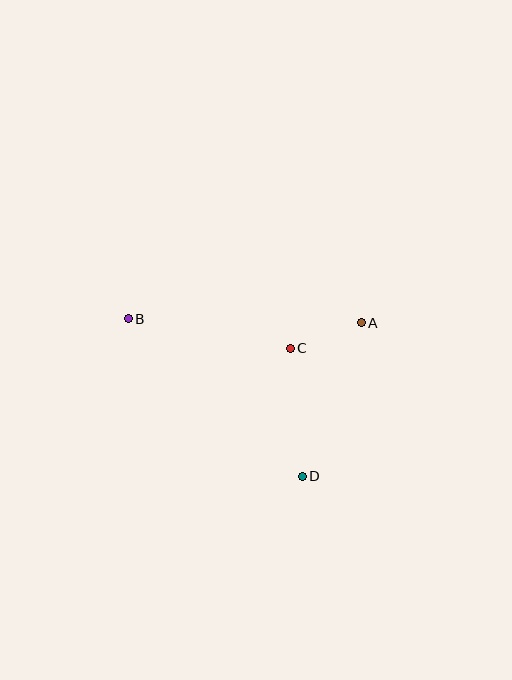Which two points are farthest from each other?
Points B and D are farthest from each other.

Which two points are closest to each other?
Points A and C are closest to each other.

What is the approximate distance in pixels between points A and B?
The distance between A and B is approximately 233 pixels.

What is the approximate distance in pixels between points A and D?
The distance between A and D is approximately 164 pixels.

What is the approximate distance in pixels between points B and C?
The distance between B and C is approximately 165 pixels.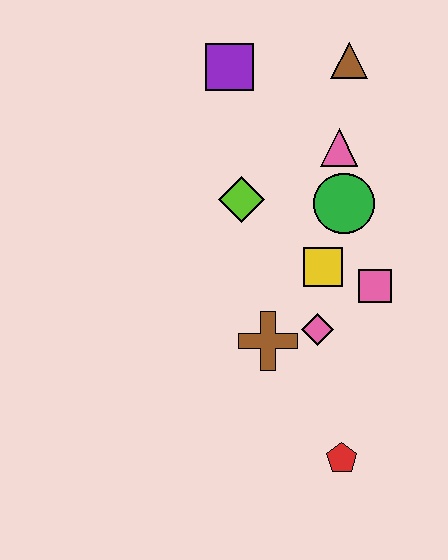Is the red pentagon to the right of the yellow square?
Yes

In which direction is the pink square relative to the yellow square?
The pink square is to the right of the yellow square.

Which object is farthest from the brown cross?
The brown triangle is farthest from the brown cross.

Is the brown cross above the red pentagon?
Yes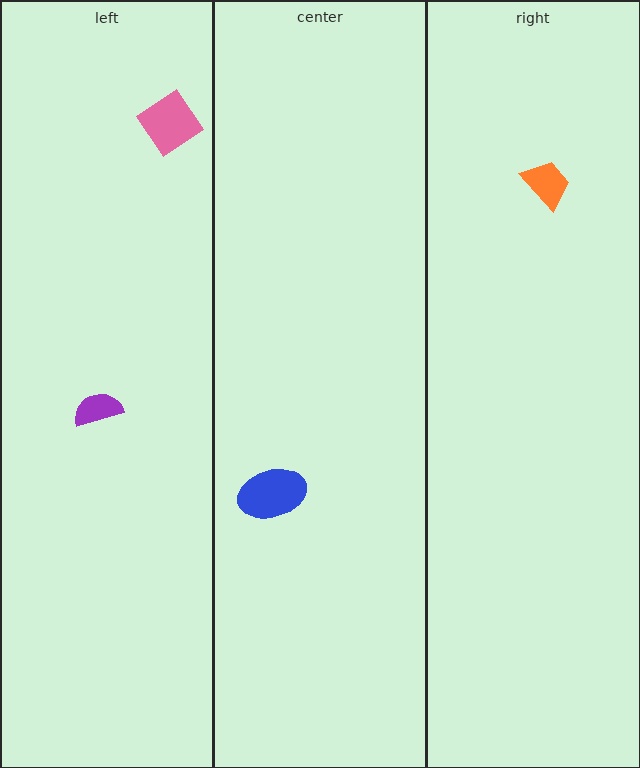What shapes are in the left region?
The pink diamond, the purple semicircle.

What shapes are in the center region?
The blue ellipse.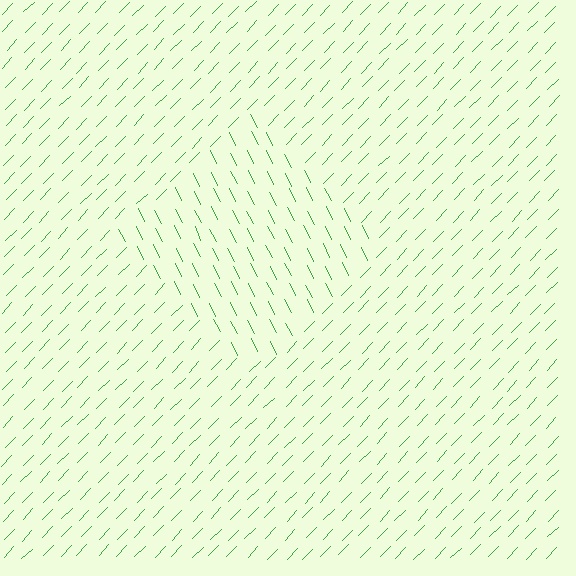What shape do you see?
I see a diamond.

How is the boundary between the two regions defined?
The boundary is defined purely by a change in line orientation (approximately 70 degrees difference). All lines are the same color and thickness.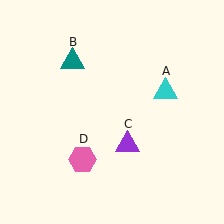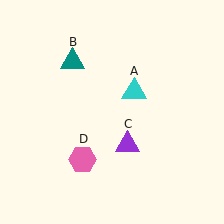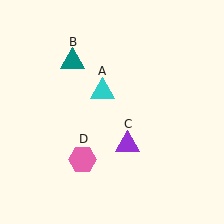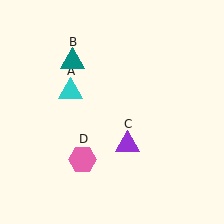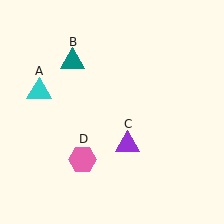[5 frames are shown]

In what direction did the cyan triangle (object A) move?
The cyan triangle (object A) moved left.